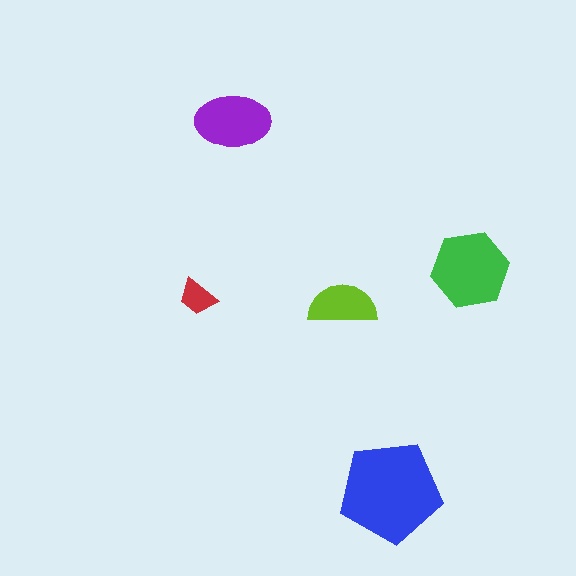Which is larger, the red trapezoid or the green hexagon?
The green hexagon.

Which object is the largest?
The blue pentagon.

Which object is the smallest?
The red trapezoid.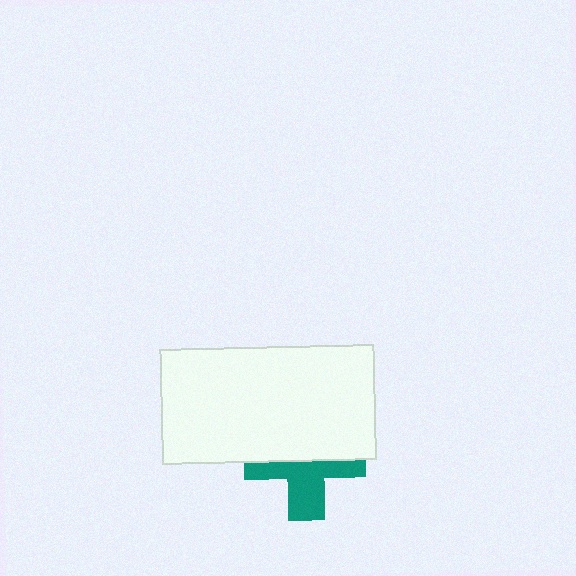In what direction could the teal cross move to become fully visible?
The teal cross could move down. That would shift it out from behind the white rectangle entirely.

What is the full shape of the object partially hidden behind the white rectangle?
The partially hidden object is a teal cross.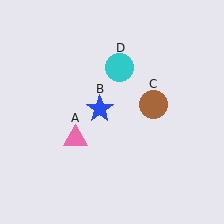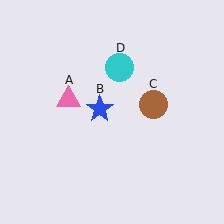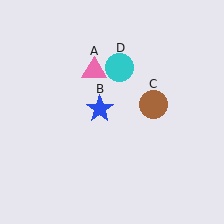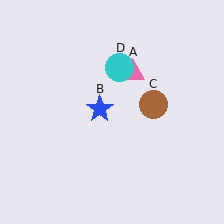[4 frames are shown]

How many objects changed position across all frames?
1 object changed position: pink triangle (object A).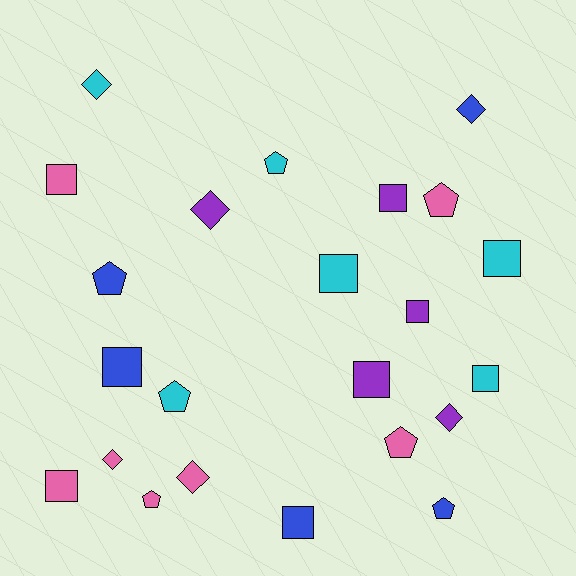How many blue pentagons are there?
There are 2 blue pentagons.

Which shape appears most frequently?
Square, with 10 objects.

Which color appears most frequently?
Pink, with 7 objects.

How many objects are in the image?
There are 23 objects.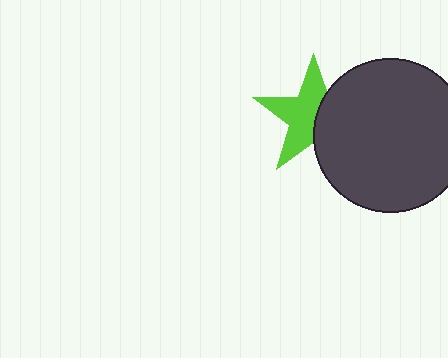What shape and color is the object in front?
The object in front is a dark gray circle.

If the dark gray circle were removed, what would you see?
You would see the complete lime star.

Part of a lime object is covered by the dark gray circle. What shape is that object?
It is a star.